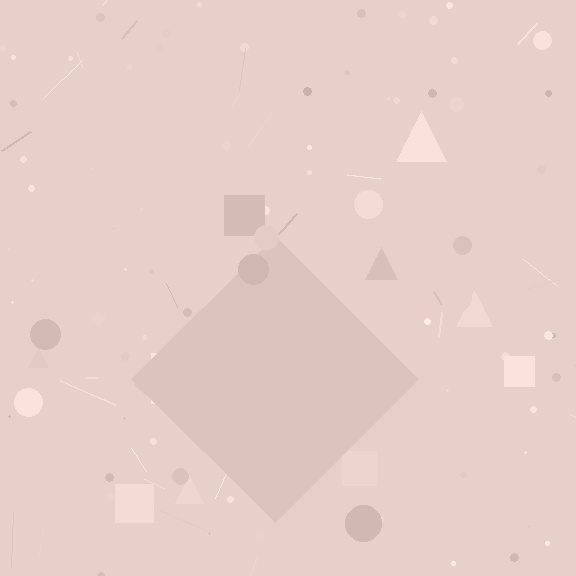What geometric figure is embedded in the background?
A diamond is embedded in the background.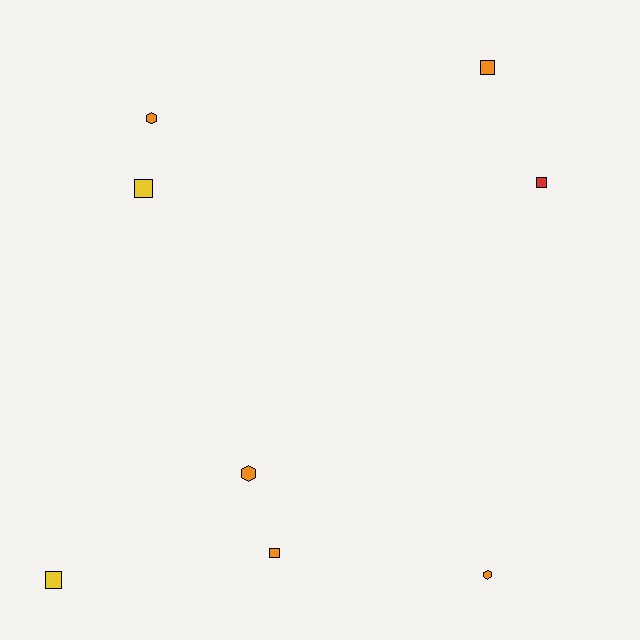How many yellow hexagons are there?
There are no yellow hexagons.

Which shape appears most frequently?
Square, with 5 objects.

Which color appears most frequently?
Orange, with 5 objects.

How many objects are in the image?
There are 8 objects.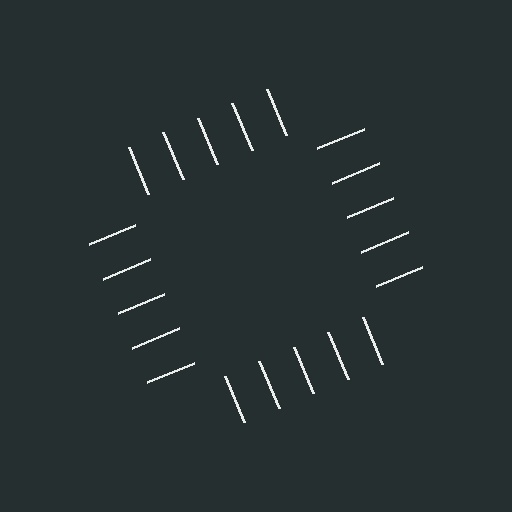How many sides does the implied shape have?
4 sides — the line-ends trace a square.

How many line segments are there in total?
20 — 5 along each of the 4 edges.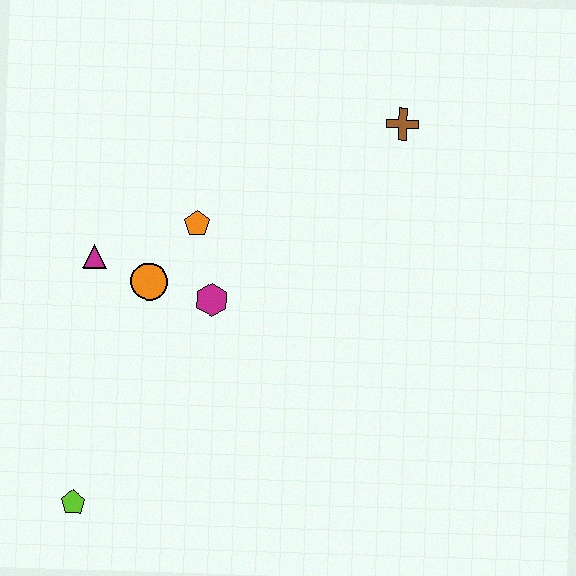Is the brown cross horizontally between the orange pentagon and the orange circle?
No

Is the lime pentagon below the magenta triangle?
Yes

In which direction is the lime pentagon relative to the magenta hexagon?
The lime pentagon is below the magenta hexagon.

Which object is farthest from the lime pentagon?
The brown cross is farthest from the lime pentagon.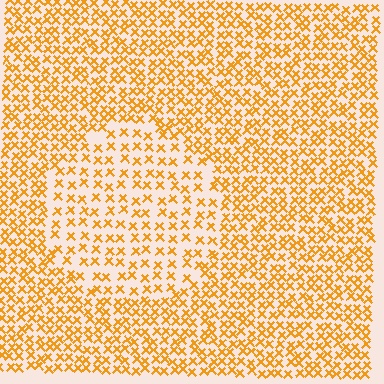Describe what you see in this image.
The image contains small orange elements arranged at two different densities. A circle-shaped region is visible where the elements are less densely packed than the surrounding area.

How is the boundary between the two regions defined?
The boundary is defined by a change in element density (approximately 1.8x ratio). All elements are the same color, size, and shape.